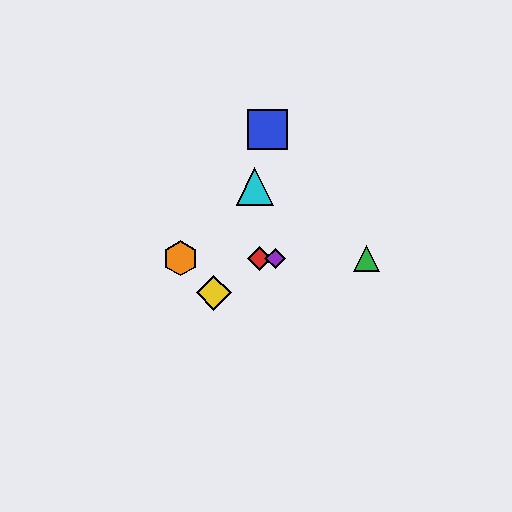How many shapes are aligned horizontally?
4 shapes (the red diamond, the green triangle, the purple diamond, the orange hexagon) are aligned horizontally.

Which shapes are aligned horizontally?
The red diamond, the green triangle, the purple diamond, the orange hexagon are aligned horizontally.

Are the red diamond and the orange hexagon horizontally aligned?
Yes, both are at y≈258.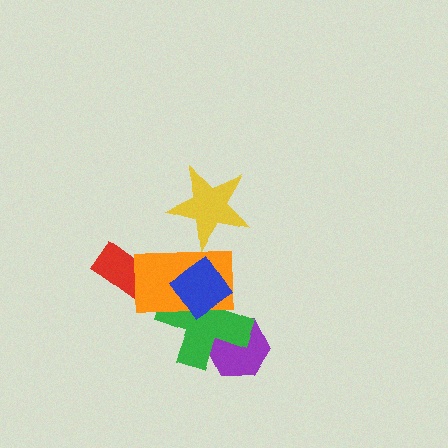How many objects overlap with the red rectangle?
1 object overlaps with the red rectangle.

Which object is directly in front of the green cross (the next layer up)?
The orange rectangle is directly in front of the green cross.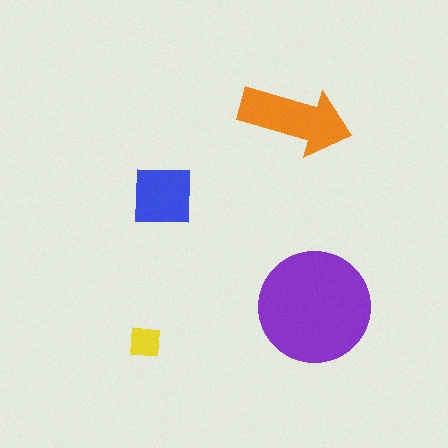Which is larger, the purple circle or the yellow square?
The purple circle.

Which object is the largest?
The purple circle.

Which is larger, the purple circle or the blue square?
The purple circle.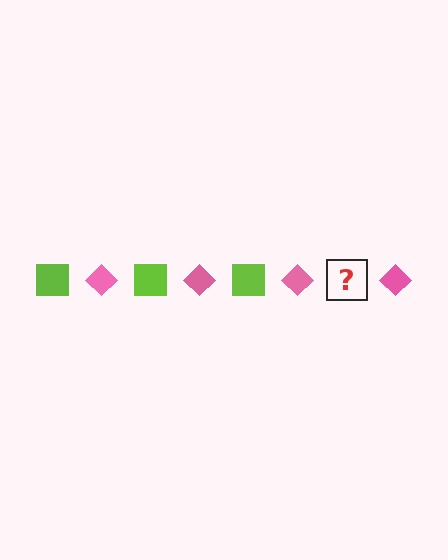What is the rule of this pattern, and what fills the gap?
The rule is that the pattern alternates between lime square and pink diamond. The gap should be filled with a lime square.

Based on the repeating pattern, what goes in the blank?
The blank should be a lime square.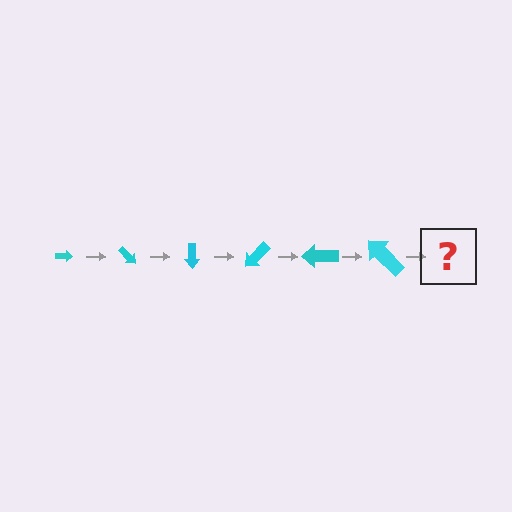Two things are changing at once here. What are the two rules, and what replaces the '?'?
The two rules are that the arrow grows larger each step and it rotates 45 degrees each step. The '?' should be an arrow, larger than the previous one and rotated 270 degrees from the start.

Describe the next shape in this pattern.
It should be an arrow, larger than the previous one and rotated 270 degrees from the start.